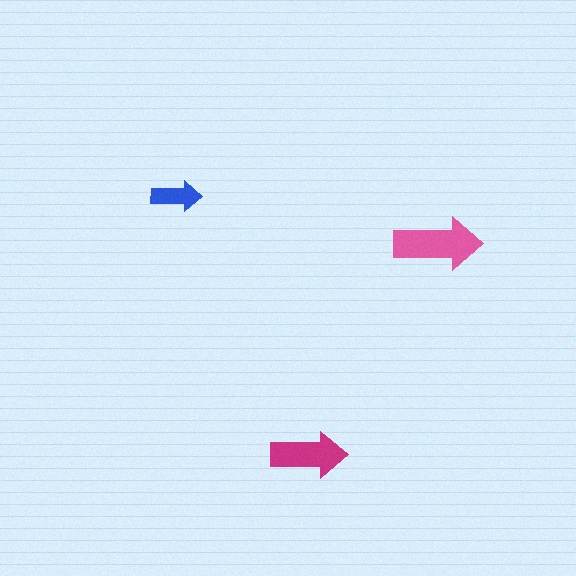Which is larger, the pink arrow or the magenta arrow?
The pink one.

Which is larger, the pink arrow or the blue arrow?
The pink one.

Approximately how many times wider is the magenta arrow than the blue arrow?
About 1.5 times wider.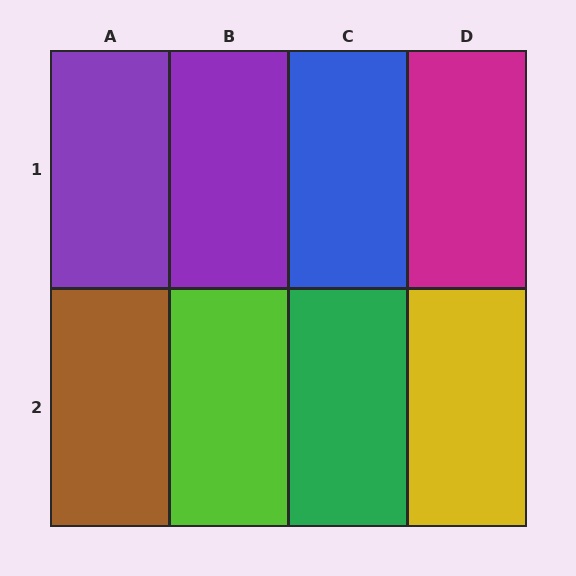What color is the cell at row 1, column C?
Blue.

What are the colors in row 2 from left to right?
Brown, lime, green, yellow.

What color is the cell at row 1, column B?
Purple.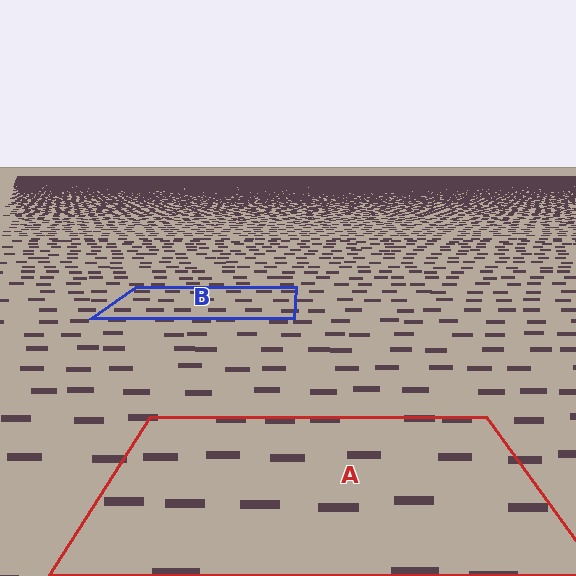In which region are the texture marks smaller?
The texture marks are smaller in region B, because it is farther away.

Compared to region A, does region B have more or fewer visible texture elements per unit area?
Region B has more texture elements per unit area — they are packed more densely because it is farther away.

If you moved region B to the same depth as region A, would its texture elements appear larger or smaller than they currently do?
They would appear larger. At a closer depth, the same texture elements are projected at a bigger on-screen size.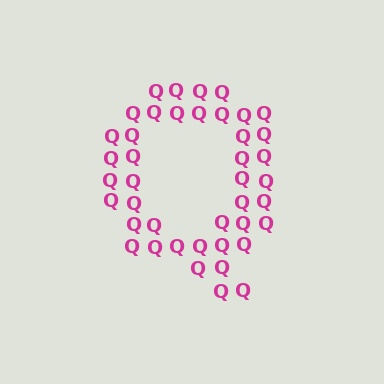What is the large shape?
The large shape is the letter Q.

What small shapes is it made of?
It is made of small letter Q's.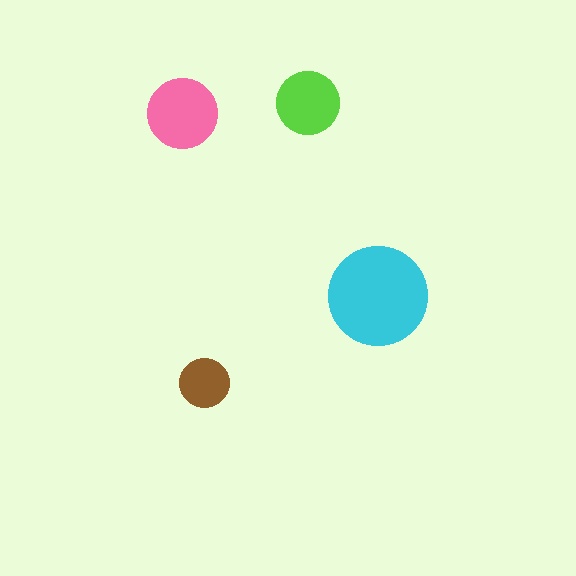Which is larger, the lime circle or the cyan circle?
The cyan one.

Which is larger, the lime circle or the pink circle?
The pink one.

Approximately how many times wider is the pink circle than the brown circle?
About 1.5 times wider.